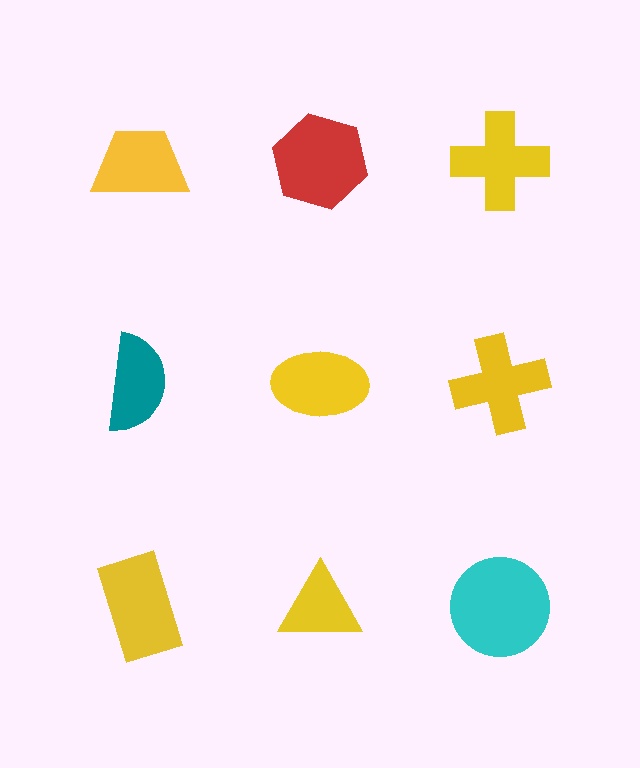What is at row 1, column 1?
A yellow trapezoid.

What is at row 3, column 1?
A yellow rectangle.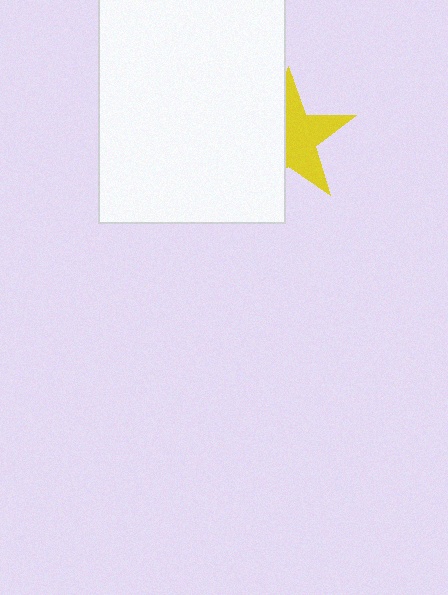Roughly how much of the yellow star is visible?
About half of it is visible (roughly 55%).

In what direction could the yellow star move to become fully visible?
The yellow star could move right. That would shift it out from behind the white rectangle entirely.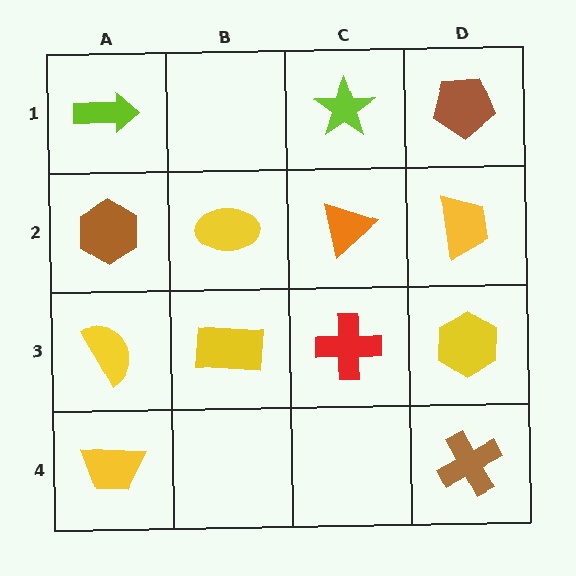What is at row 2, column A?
A brown hexagon.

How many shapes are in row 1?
3 shapes.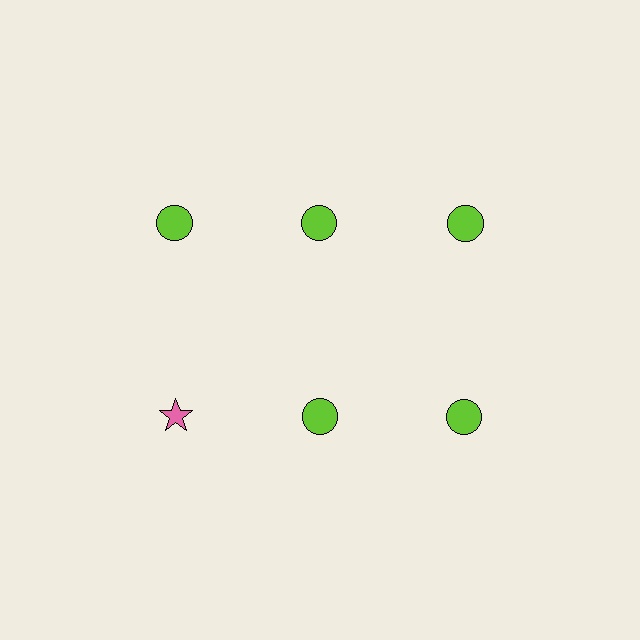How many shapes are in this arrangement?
There are 6 shapes arranged in a grid pattern.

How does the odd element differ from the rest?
It differs in both color (pink instead of lime) and shape (star instead of circle).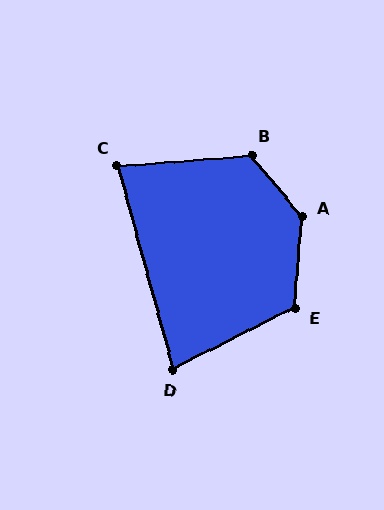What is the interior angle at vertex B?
Approximately 125 degrees (obtuse).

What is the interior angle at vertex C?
Approximately 79 degrees (acute).